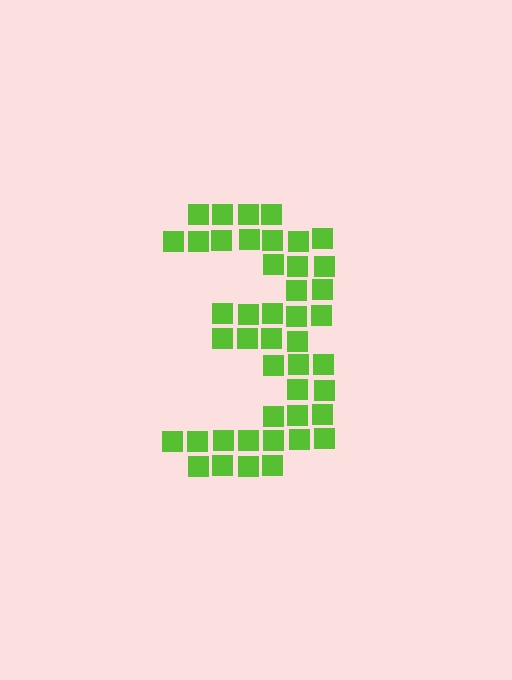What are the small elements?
The small elements are squares.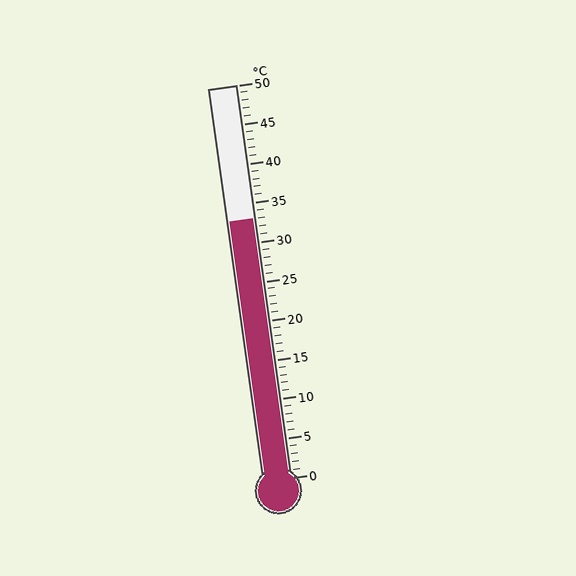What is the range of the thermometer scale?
The thermometer scale ranges from 0°C to 50°C.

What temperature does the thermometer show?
The thermometer shows approximately 33°C.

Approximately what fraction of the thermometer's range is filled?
The thermometer is filled to approximately 65% of its range.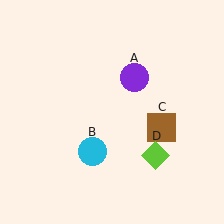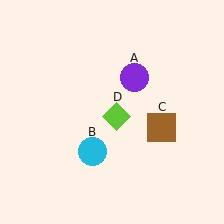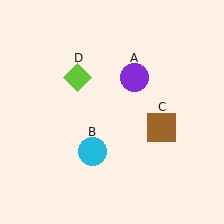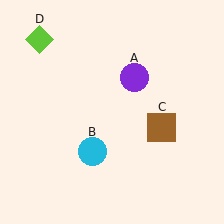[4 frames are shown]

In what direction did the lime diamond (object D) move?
The lime diamond (object D) moved up and to the left.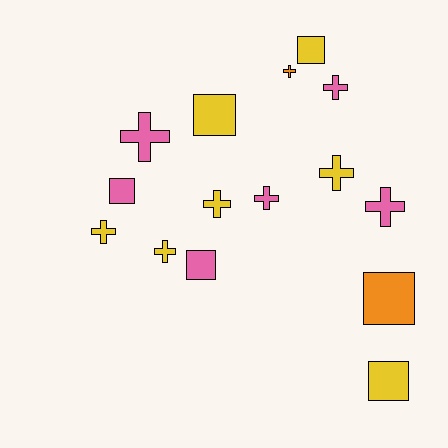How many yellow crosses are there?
There are 4 yellow crosses.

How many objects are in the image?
There are 15 objects.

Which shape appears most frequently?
Cross, with 9 objects.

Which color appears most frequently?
Yellow, with 7 objects.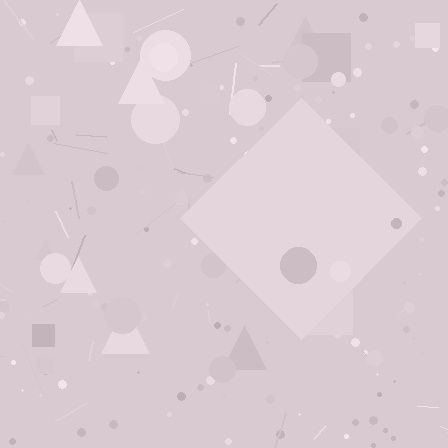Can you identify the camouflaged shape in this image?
The camouflaged shape is a diamond.